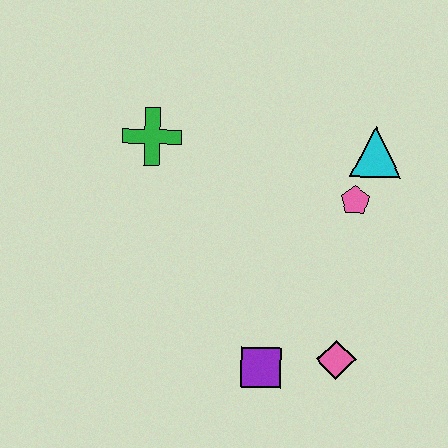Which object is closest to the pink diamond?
The purple square is closest to the pink diamond.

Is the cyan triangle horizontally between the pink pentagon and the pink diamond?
No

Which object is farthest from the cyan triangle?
The purple square is farthest from the cyan triangle.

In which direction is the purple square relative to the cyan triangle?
The purple square is below the cyan triangle.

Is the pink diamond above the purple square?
Yes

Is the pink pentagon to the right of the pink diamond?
Yes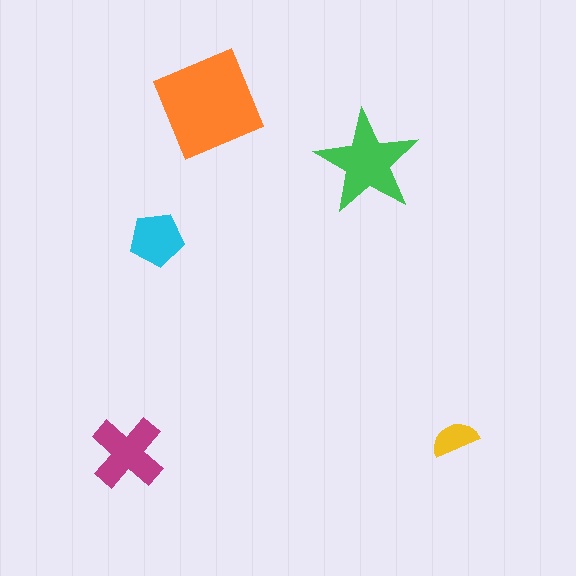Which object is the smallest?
The yellow semicircle.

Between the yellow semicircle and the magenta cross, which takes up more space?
The magenta cross.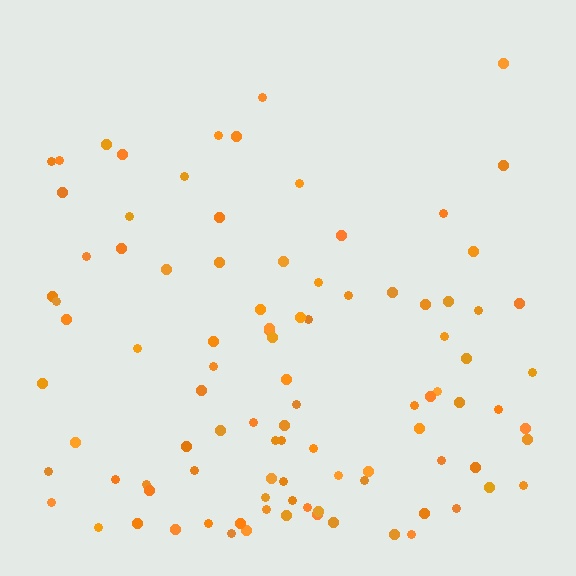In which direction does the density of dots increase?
From top to bottom, with the bottom side densest.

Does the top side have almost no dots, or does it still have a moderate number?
Still a moderate number, just noticeably fewer than the bottom.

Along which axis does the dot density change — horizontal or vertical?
Vertical.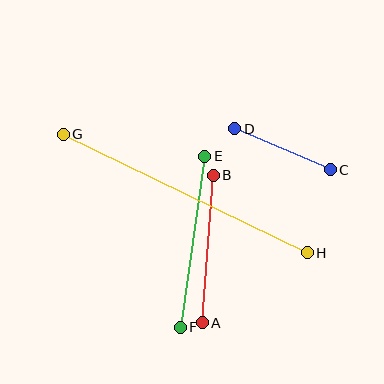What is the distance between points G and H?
The distance is approximately 271 pixels.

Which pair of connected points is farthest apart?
Points G and H are farthest apart.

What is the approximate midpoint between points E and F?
The midpoint is at approximately (192, 242) pixels.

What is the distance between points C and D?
The distance is approximately 104 pixels.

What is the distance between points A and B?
The distance is approximately 148 pixels.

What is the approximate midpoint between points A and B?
The midpoint is at approximately (208, 249) pixels.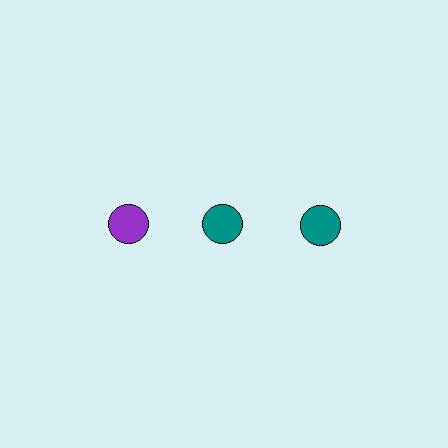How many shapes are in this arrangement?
There are 3 shapes arranged in a grid pattern.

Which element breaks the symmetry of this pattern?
The purple circle in the top row, leftmost column breaks the symmetry. All other shapes are teal circles.